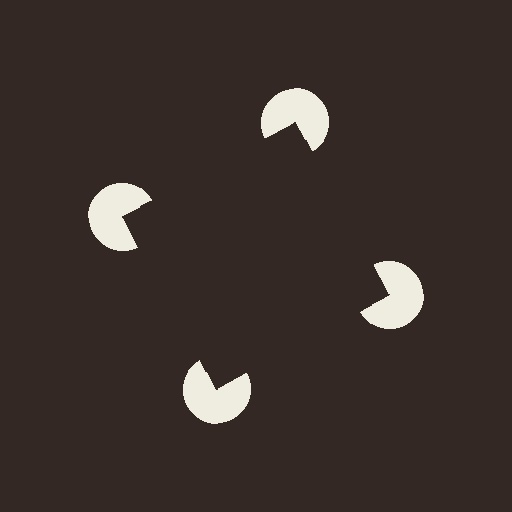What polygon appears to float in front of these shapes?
An illusory square — its edges are inferred from the aligned wedge cuts in the pac-man discs, not physically drawn.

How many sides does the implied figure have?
4 sides.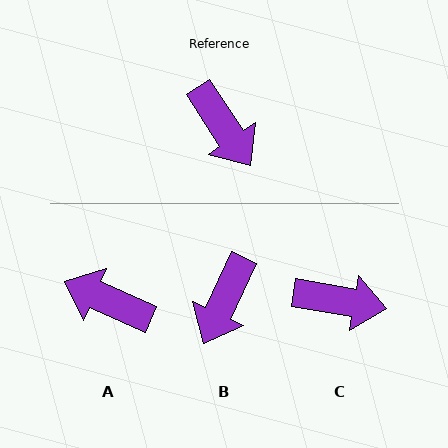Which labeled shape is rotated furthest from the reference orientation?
A, about 147 degrees away.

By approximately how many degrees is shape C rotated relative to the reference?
Approximately 47 degrees counter-clockwise.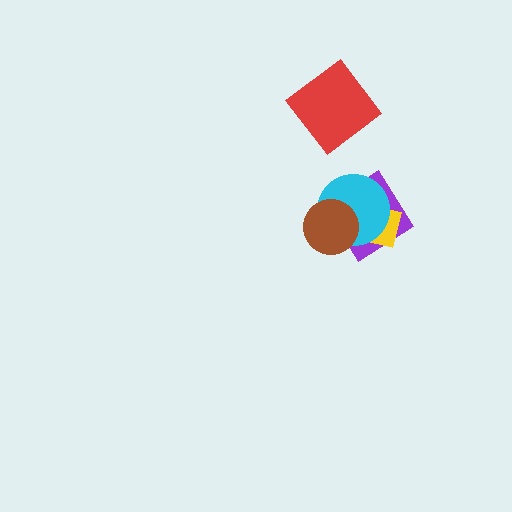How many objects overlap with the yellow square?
2 objects overlap with the yellow square.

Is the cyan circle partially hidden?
Yes, it is partially covered by another shape.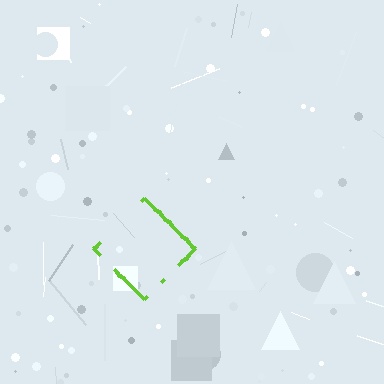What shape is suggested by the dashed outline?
The dashed outline suggests a diamond.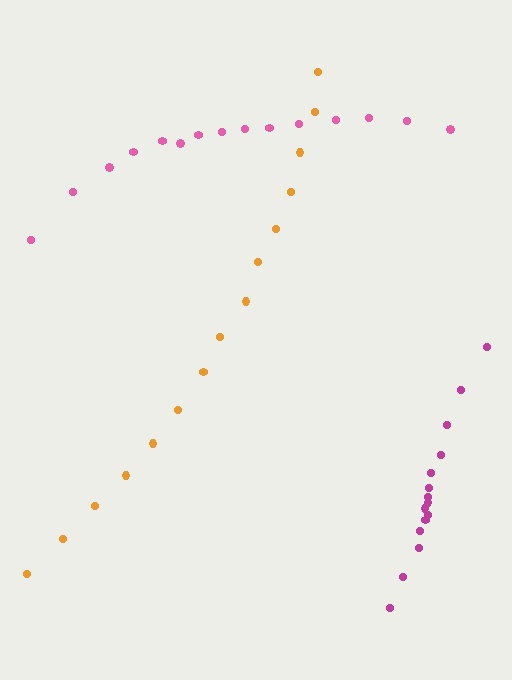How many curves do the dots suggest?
There are 3 distinct paths.